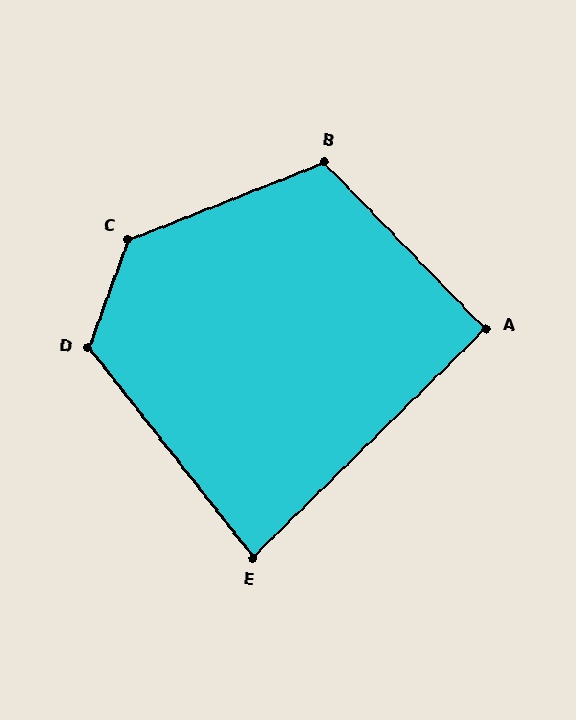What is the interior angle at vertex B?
Approximately 113 degrees (obtuse).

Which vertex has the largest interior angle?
C, at approximately 132 degrees.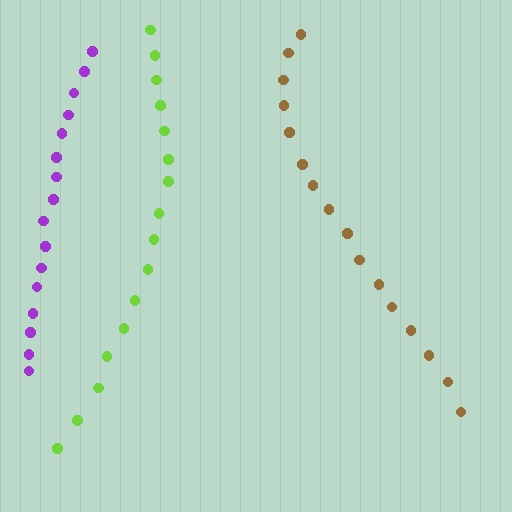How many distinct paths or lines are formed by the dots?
There are 3 distinct paths.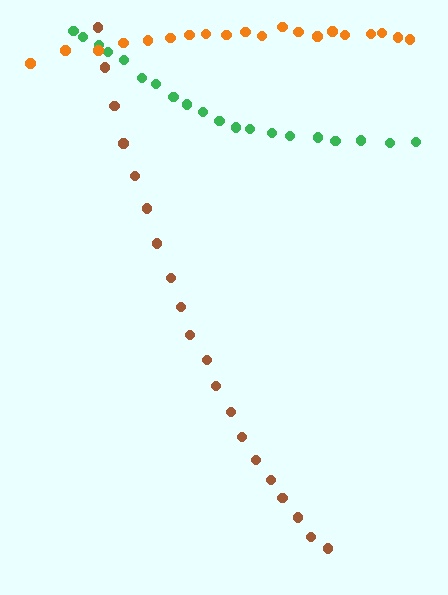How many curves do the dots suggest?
There are 3 distinct paths.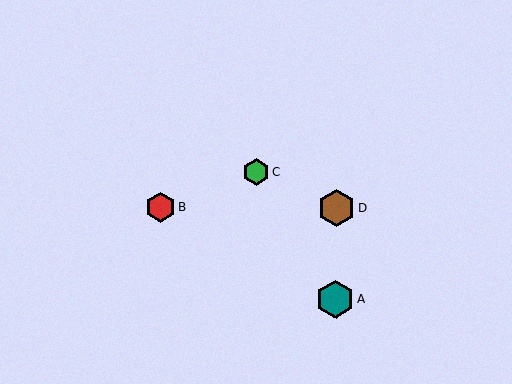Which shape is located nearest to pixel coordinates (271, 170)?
The green hexagon (labeled C) at (256, 172) is nearest to that location.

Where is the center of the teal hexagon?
The center of the teal hexagon is at (336, 299).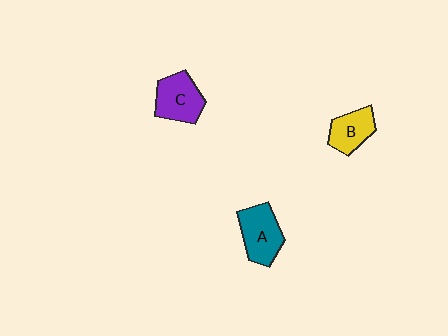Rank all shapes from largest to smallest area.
From largest to smallest: A (teal), C (purple), B (yellow).